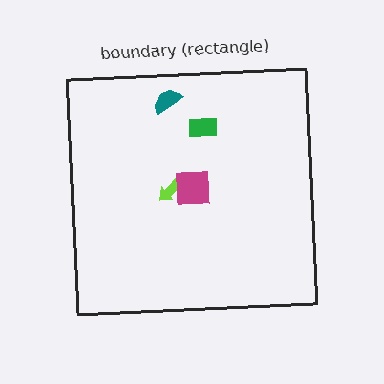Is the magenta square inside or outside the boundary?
Inside.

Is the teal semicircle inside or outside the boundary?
Inside.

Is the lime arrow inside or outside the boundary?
Inside.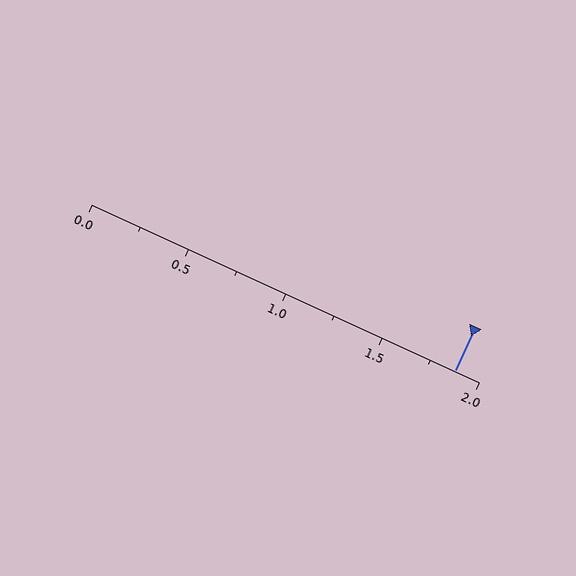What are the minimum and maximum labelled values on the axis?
The axis runs from 0.0 to 2.0.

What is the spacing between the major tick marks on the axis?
The major ticks are spaced 0.5 apart.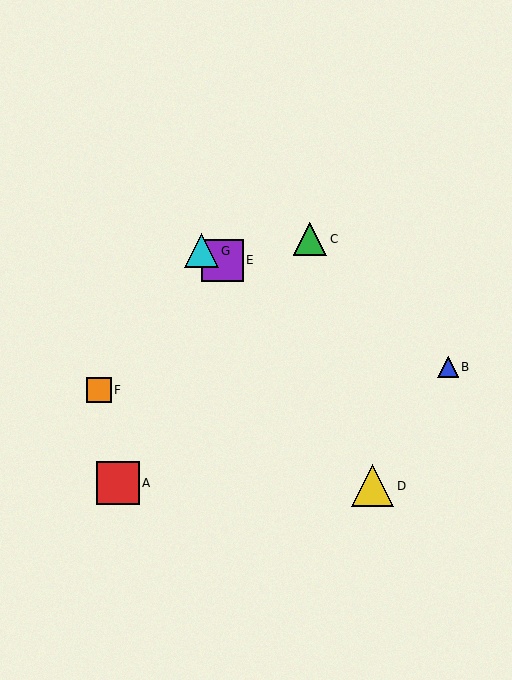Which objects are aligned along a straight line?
Objects B, E, G are aligned along a straight line.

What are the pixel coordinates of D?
Object D is at (373, 486).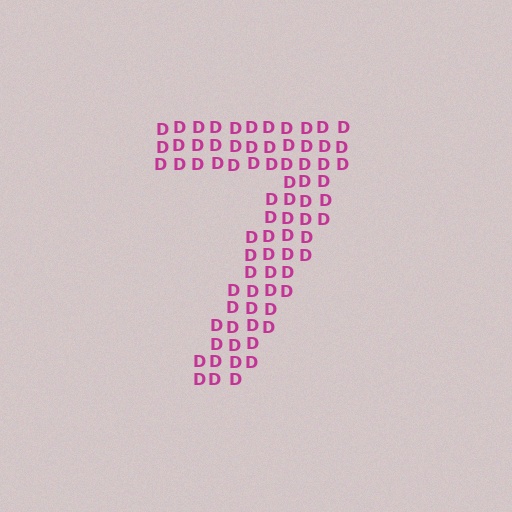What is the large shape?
The large shape is the digit 7.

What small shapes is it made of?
It is made of small letter D's.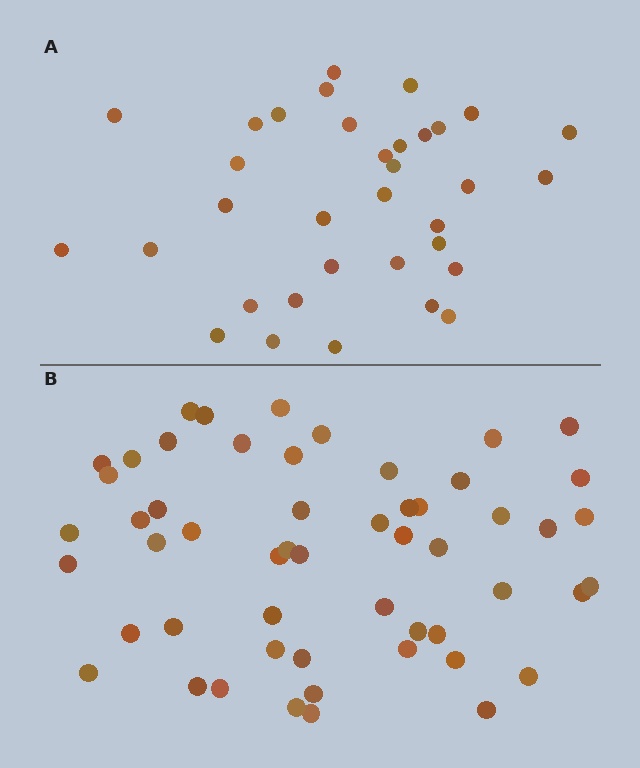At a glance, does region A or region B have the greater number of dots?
Region B (the bottom region) has more dots.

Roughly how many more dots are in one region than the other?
Region B has approximately 20 more dots than region A.